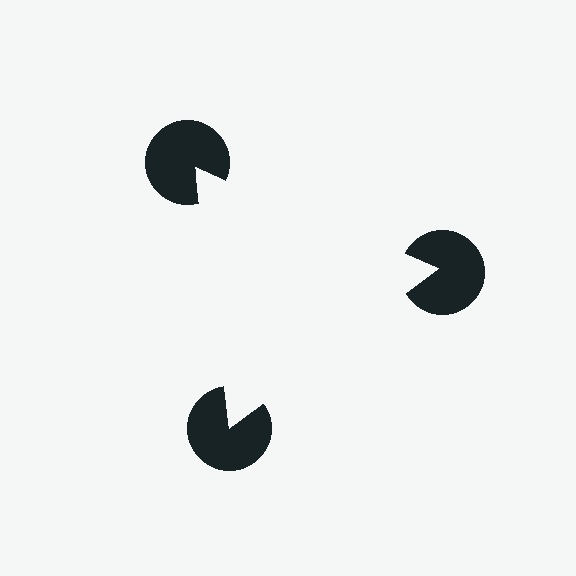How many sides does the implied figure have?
3 sides.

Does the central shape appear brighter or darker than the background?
It typically appears slightly brighter than the background, even though no actual brightness change is drawn.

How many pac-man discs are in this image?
There are 3 — one at each vertex of the illusory triangle.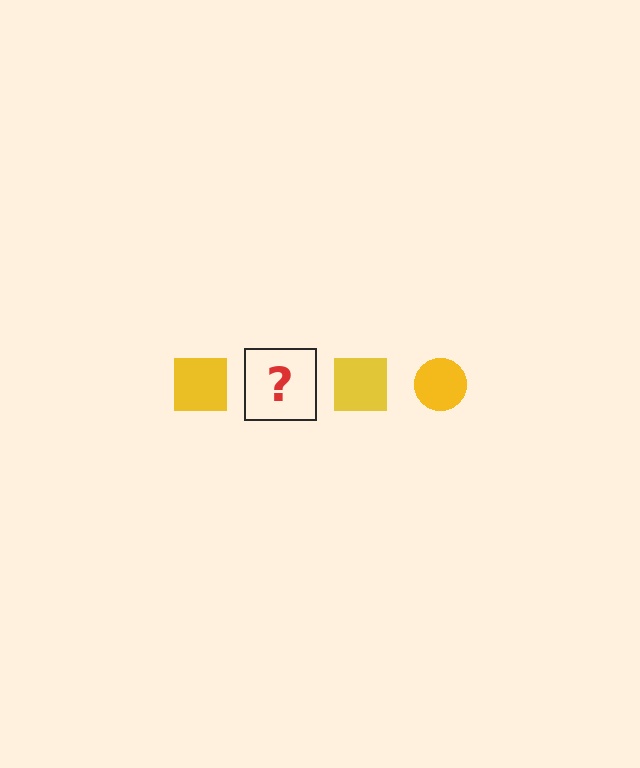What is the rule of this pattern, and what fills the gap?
The rule is that the pattern cycles through square, circle shapes in yellow. The gap should be filled with a yellow circle.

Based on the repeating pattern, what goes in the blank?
The blank should be a yellow circle.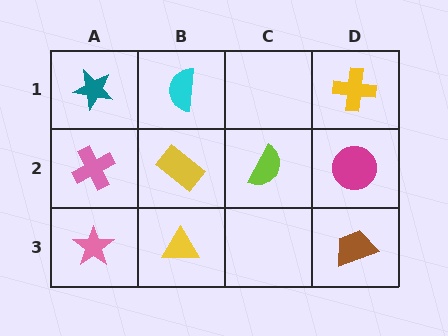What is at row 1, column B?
A cyan semicircle.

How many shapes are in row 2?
4 shapes.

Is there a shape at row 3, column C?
No, that cell is empty.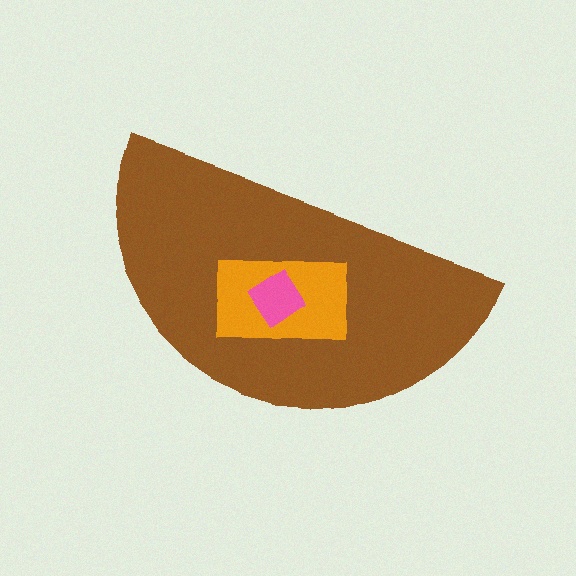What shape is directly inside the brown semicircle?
The orange rectangle.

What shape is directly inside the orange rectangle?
The pink diamond.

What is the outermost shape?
The brown semicircle.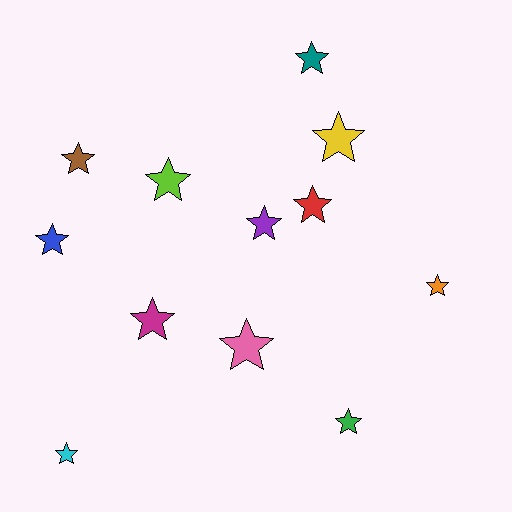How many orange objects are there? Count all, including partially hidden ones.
There is 1 orange object.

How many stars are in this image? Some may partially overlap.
There are 12 stars.